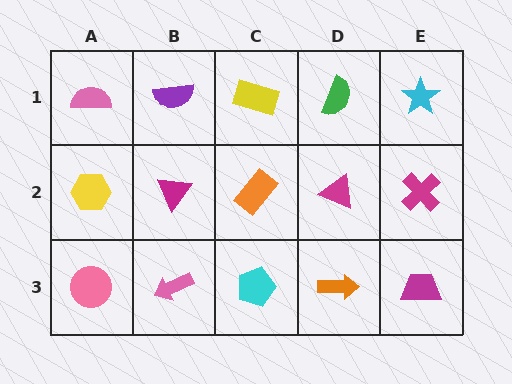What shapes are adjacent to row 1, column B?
A magenta triangle (row 2, column B), a pink semicircle (row 1, column A), a yellow rectangle (row 1, column C).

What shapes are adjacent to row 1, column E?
A magenta cross (row 2, column E), a green semicircle (row 1, column D).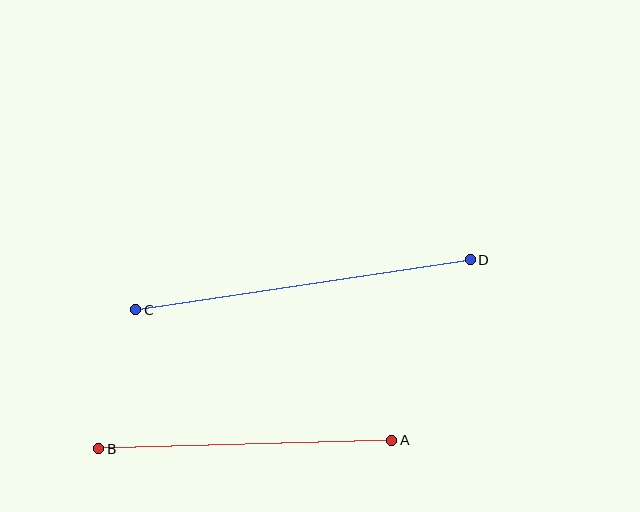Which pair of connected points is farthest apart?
Points C and D are farthest apart.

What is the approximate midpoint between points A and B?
The midpoint is at approximately (245, 444) pixels.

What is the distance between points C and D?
The distance is approximately 338 pixels.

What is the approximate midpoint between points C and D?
The midpoint is at approximately (303, 285) pixels.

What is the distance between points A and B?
The distance is approximately 293 pixels.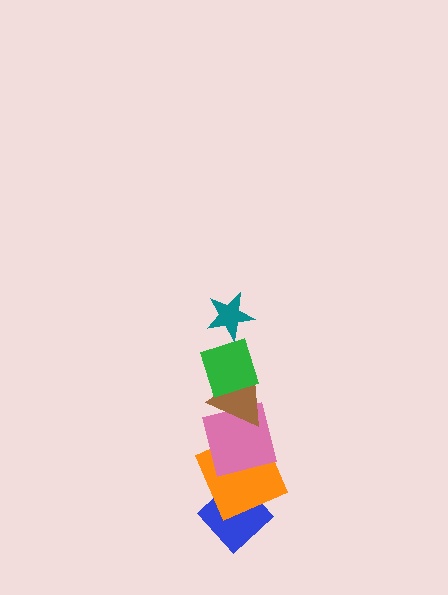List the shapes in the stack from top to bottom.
From top to bottom: the teal star, the green square, the brown triangle, the pink square, the orange square, the blue diamond.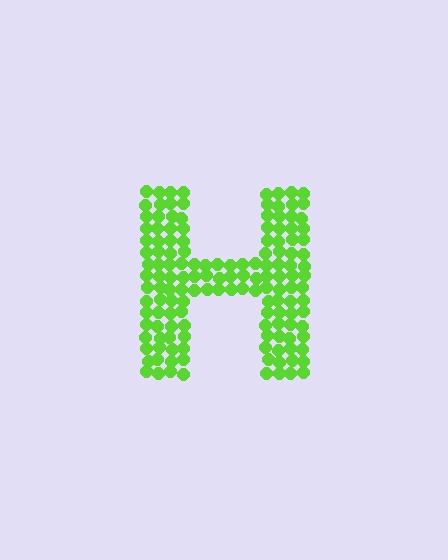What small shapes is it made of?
It is made of small circles.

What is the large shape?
The large shape is the letter H.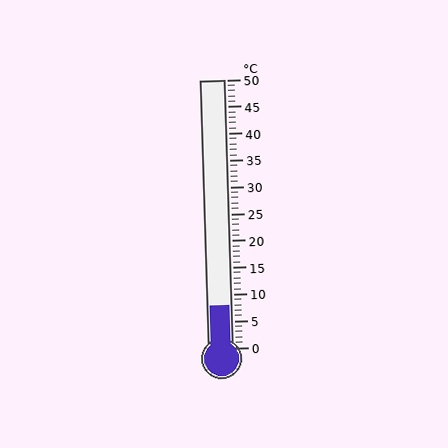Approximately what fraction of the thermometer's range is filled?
The thermometer is filled to approximately 15% of its range.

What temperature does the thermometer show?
The thermometer shows approximately 8°C.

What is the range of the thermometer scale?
The thermometer scale ranges from 0°C to 50°C.